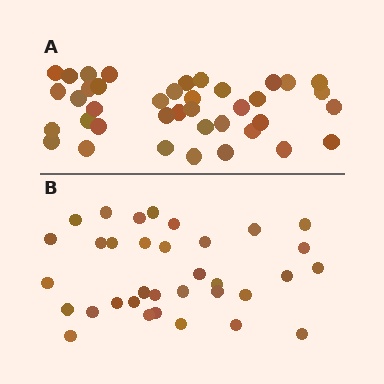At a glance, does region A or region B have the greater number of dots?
Region A (the top region) has more dots.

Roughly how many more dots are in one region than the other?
Region A has about 5 more dots than region B.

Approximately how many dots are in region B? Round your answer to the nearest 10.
About 30 dots. (The exact count is 34, which rounds to 30.)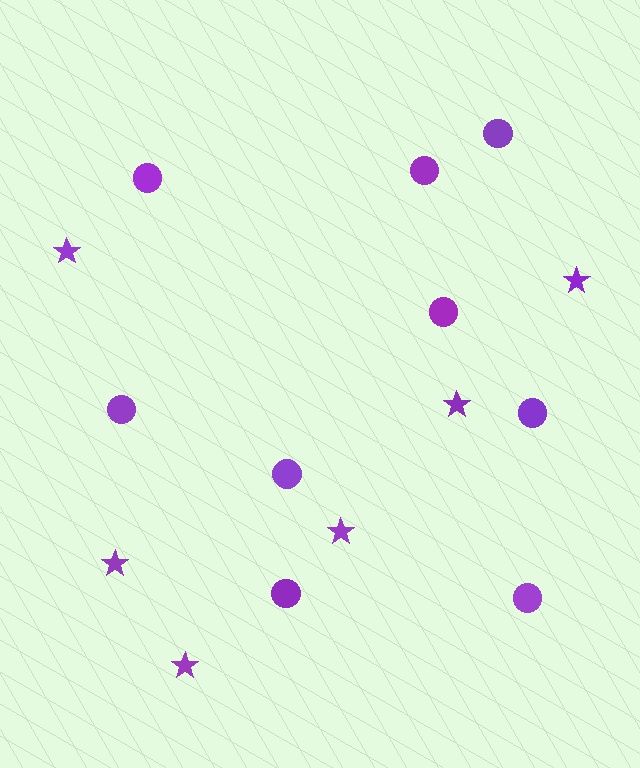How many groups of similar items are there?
There are 2 groups: one group of stars (6) and one group of circles (9).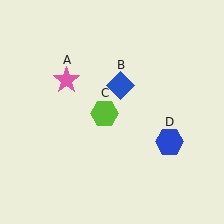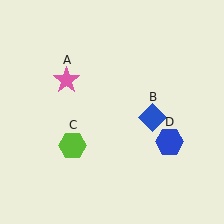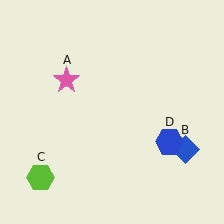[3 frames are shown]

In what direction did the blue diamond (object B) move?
The blue diamond (object B) moved down and to the right.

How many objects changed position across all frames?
2 objects changed position: blue diamond (object B), lime hexagon (object C).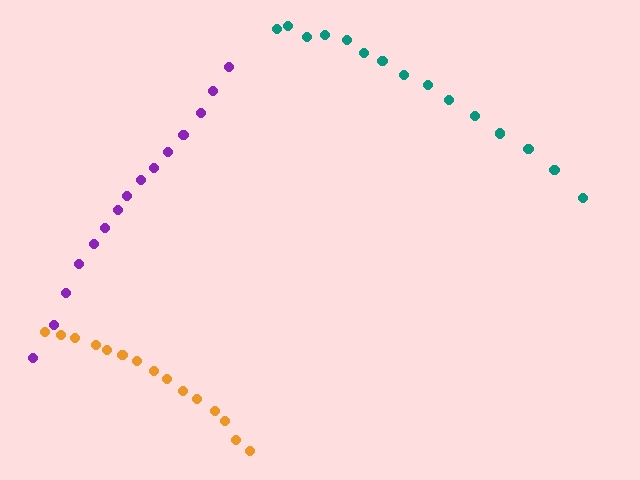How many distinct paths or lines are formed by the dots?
There are 3 distinct paths.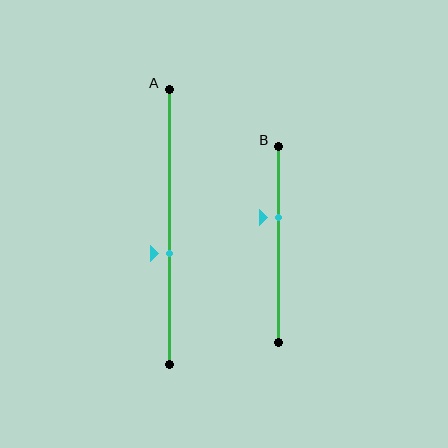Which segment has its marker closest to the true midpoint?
Segment A has its marker closest to the true midpoint.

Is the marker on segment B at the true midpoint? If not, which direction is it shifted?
No, the marker on segment B is shifted upward by about 14% of the segment length.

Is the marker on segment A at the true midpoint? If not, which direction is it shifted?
No, the marker on segment A is shifted downward by about 10% of the segment length.